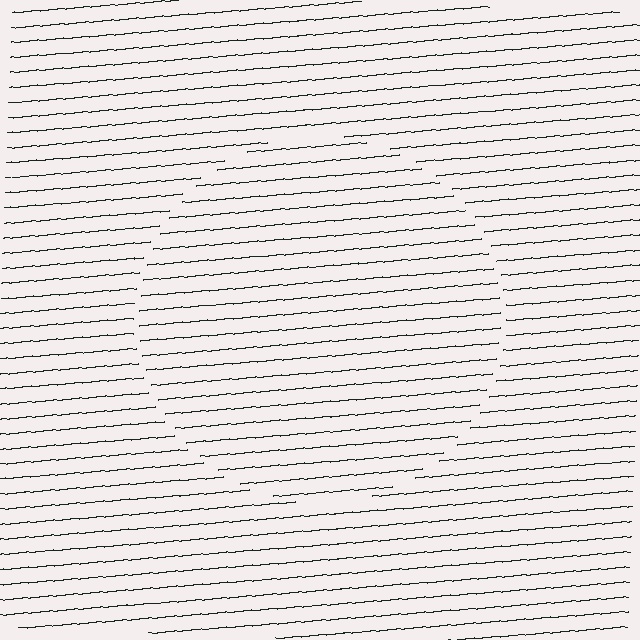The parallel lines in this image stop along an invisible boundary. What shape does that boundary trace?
An illusory circle. The interior of the shape contains the same grating, shifted by half a period — the contour is defined by the phase discontinuity where line-ends from the inner and outer gratings abut.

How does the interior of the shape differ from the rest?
The interior of the shape contains the same grating, shifted by half a period — the contour is defined by the phase discontinuity where line-ends from the inner and outer gratings abut.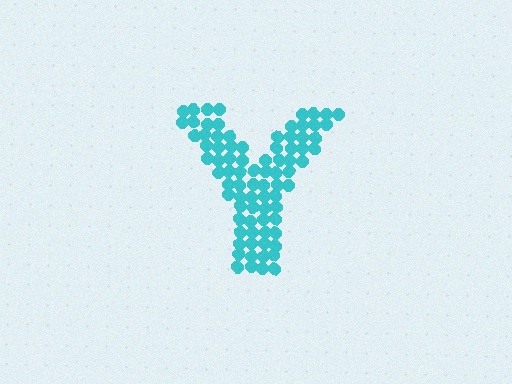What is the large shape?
The large shape is the letter Y.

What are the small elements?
The small elements are circles.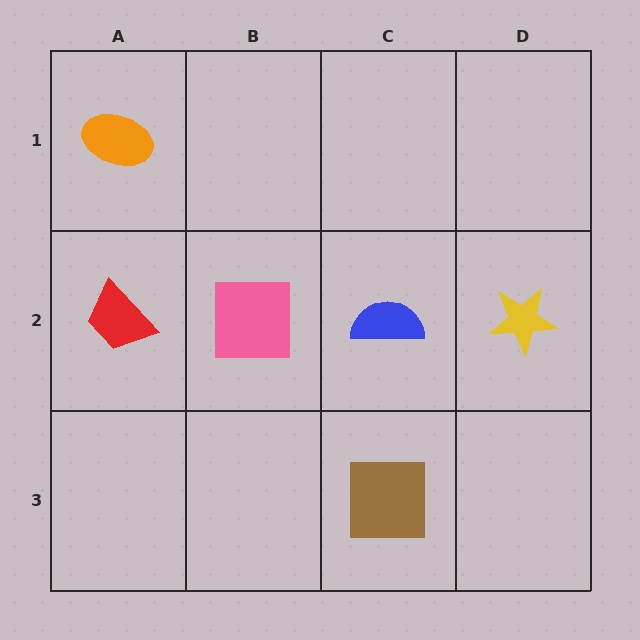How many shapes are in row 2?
4 shapes.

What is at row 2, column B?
A pink square.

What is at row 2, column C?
A blue semicircle.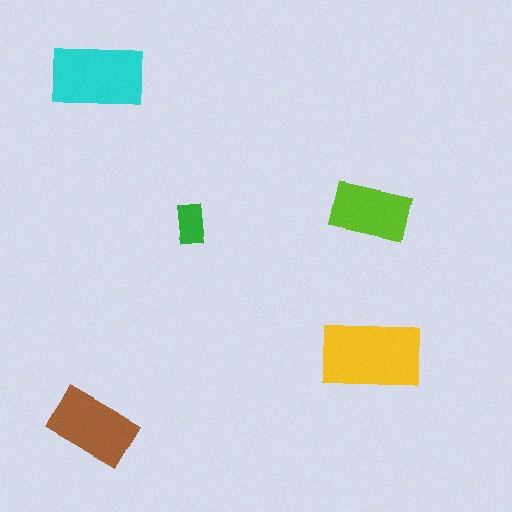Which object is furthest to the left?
The cyan rectangle is leftmost.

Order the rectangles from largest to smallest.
the yellow one, the cyan one, the brown one, the lime one, the green one.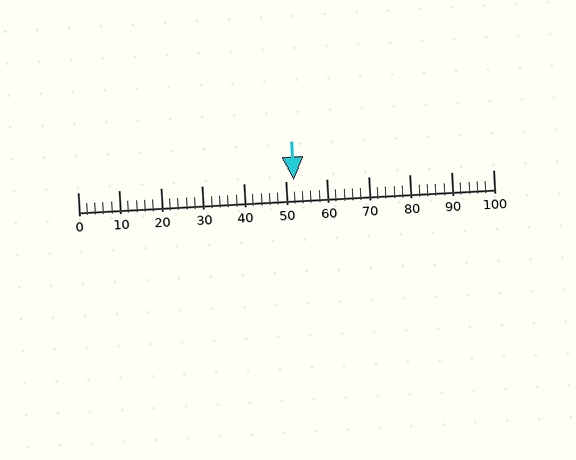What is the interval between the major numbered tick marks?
The major tick marks are spaced 10 units apart.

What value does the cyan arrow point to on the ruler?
The cyan arrow points to approximately 52.